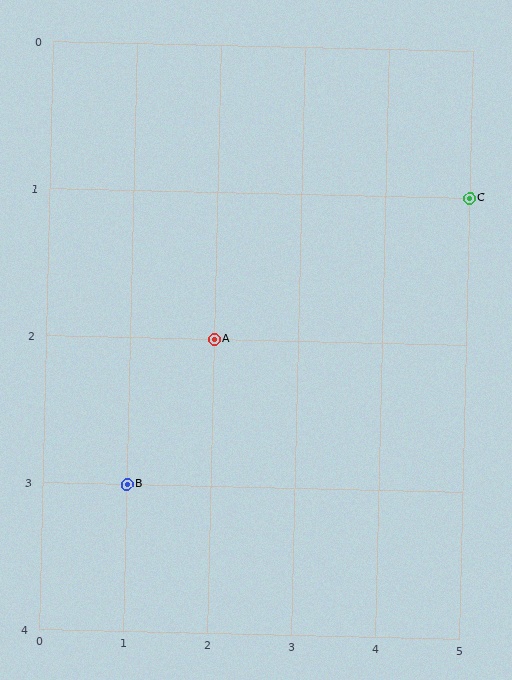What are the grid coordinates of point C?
Point C is at grid coordinates (5, 1).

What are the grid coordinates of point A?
Point A is at grid coordinates (2, 2).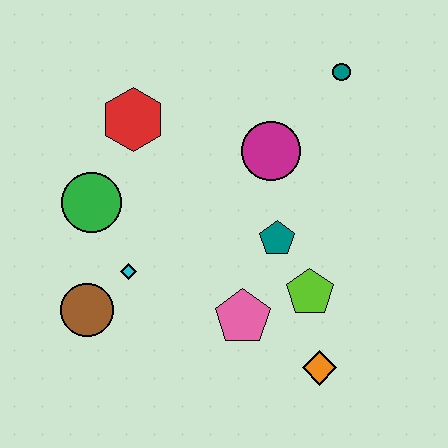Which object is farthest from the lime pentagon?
The red hexagon is farthest from the lime pentagon.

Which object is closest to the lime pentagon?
The teal pentagon is closest to the lime pentagon.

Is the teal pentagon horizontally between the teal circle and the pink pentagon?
Yes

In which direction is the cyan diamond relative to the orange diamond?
The cyan diamond is to the left of the orange diamond.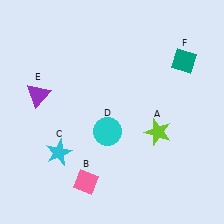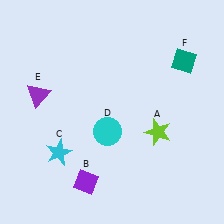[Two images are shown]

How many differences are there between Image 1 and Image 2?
There is 1 difference between the two images.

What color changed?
The diamond (B) changed from pink in Image 1 to purple in Image 2.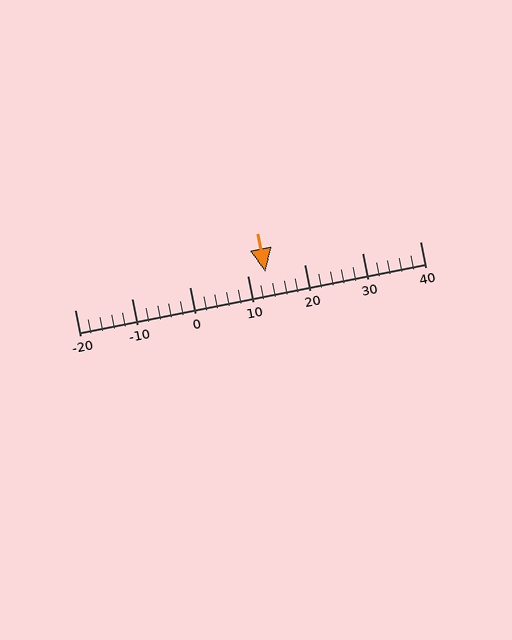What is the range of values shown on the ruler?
The ruler shows values from -20 to 40.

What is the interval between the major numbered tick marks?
The major tick marks are spaced 10 units apart.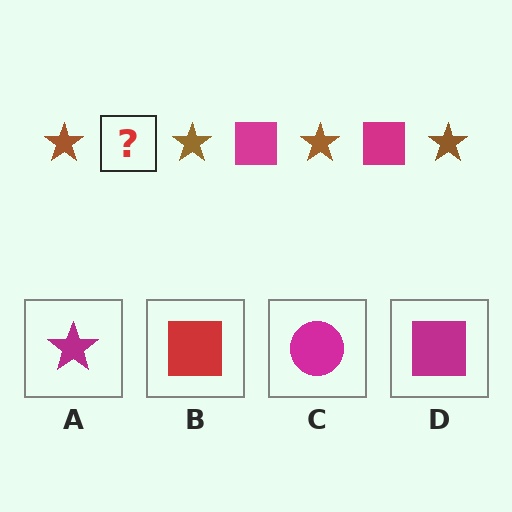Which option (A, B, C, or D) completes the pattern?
D.